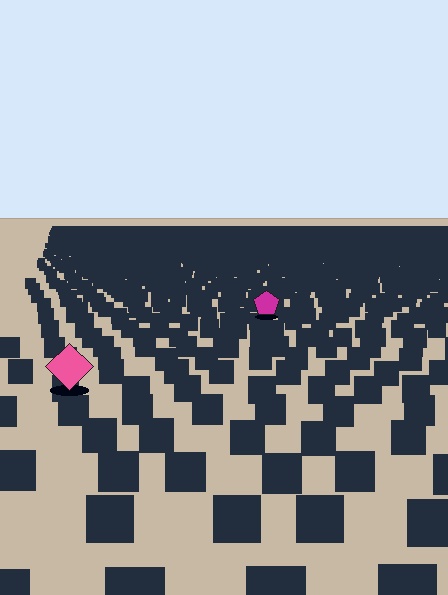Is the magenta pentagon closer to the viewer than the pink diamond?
No. The pink diamond is closer — you can tell from the texture gradient: the ground texture is coarser near it.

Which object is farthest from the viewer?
The magenta pentagon is farthest from the viewer. It appears smaller and the ground texture around it is denser.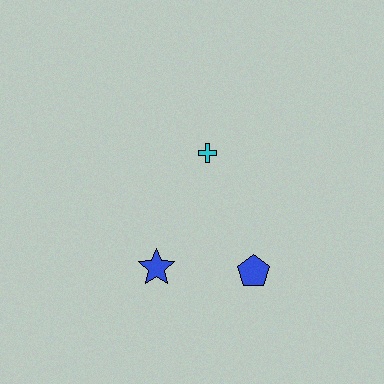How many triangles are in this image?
There are no triangles.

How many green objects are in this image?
There are no green objects.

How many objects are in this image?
There are 3 objects.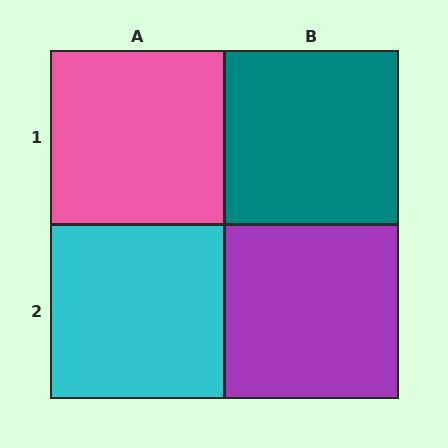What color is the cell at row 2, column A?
Cyan.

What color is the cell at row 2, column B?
Purple.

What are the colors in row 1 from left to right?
Pink, teal.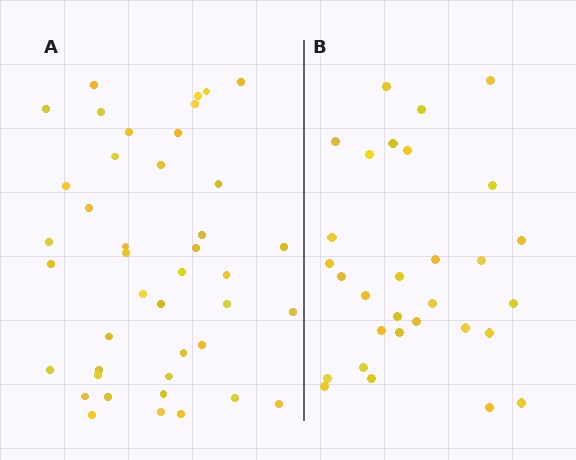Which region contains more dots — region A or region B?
Region A (the left region) has more dots.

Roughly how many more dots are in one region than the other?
Region A has roughly 12 or so more dots than region B.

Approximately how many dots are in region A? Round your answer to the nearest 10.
About 40 dots. (The exact count is 42, which rounds to 40.)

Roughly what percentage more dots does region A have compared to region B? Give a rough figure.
About 40% more.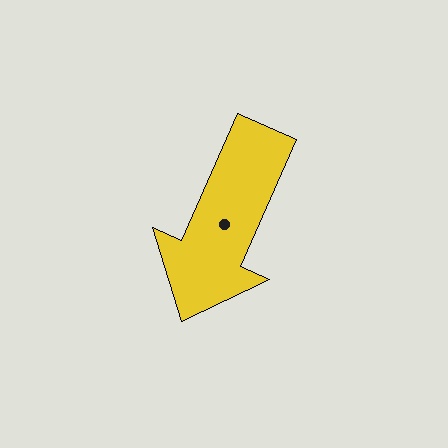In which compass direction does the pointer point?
Southwest.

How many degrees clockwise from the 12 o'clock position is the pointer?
Approximately 204 degrees.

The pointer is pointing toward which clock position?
Roughly 7 o'clock.